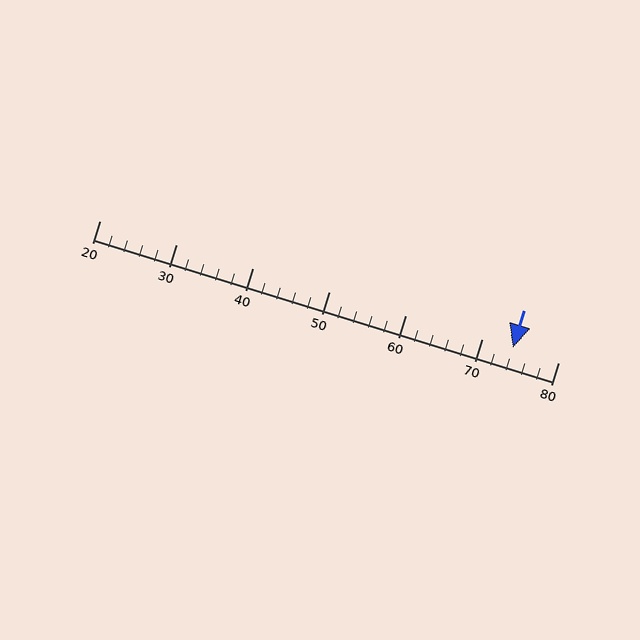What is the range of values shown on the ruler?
The ruler shows values from 20 to 80.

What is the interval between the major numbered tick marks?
The major tick marks are spaced 10 units apart.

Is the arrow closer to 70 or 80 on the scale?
The arrow is closer to 70.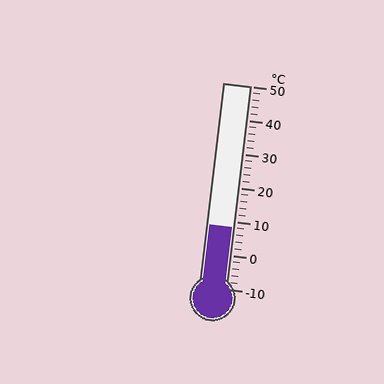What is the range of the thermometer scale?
The thermometer scale ranges from -10°C to 50°C.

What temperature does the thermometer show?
The thermometer shows approximately 8°C.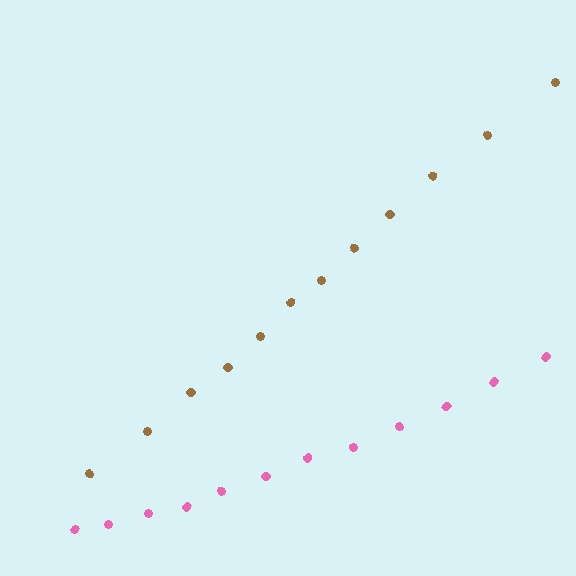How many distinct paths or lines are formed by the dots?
There are 2 distinct paths.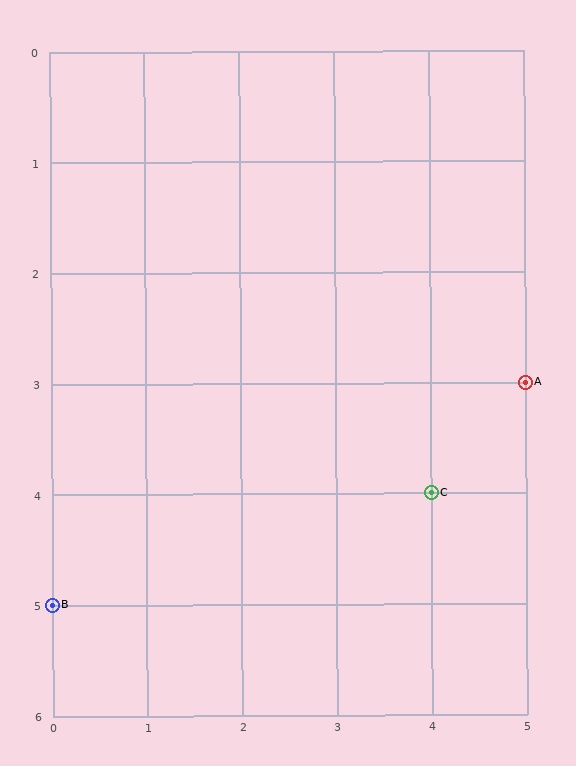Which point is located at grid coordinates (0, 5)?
Point B is at (0, 5).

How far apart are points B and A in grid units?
Points B and A are 5 columns and 2 rows apart (about 5.4 grid units diagonally).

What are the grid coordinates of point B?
Point B is at grid coordinates (0, 5).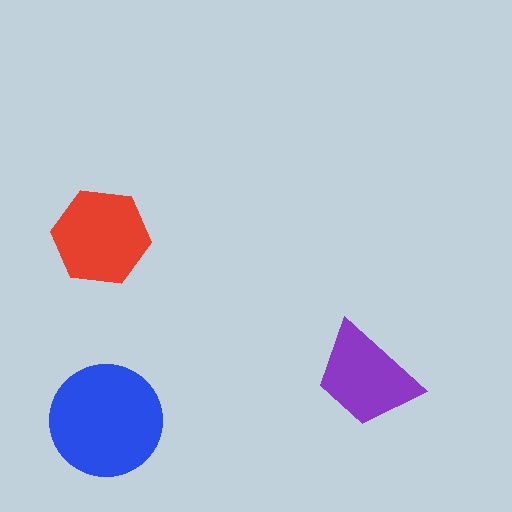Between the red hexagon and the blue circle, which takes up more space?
The blue circle.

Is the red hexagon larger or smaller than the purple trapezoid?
Larger.